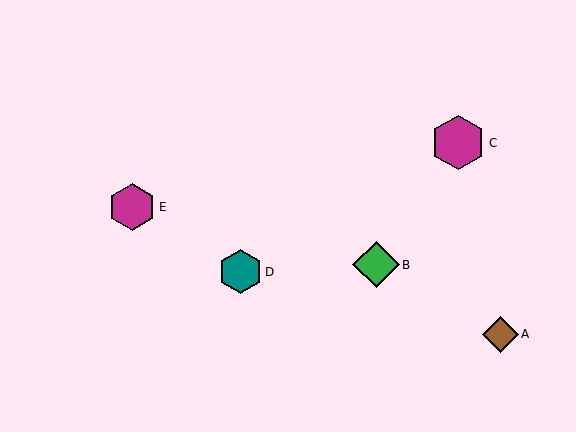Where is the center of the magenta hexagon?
The center of the magenta hexagon is at (458, 143).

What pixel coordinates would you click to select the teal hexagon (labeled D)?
Click at (240, 272) to select the teal hexagon D.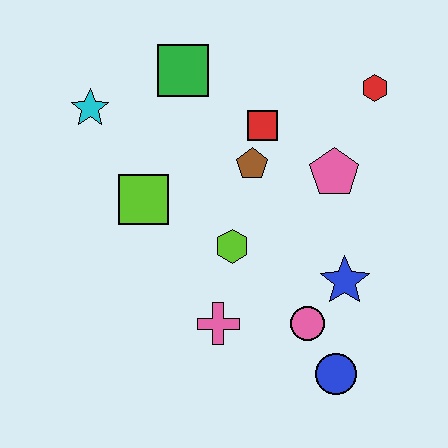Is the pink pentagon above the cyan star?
No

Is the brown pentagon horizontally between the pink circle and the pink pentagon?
No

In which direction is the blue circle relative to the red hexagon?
The blue circle is below the red hexagon.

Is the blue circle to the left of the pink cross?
No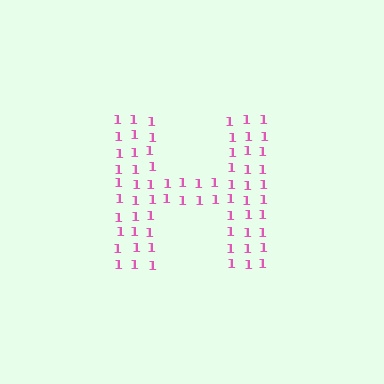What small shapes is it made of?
It is made of small digit 1's.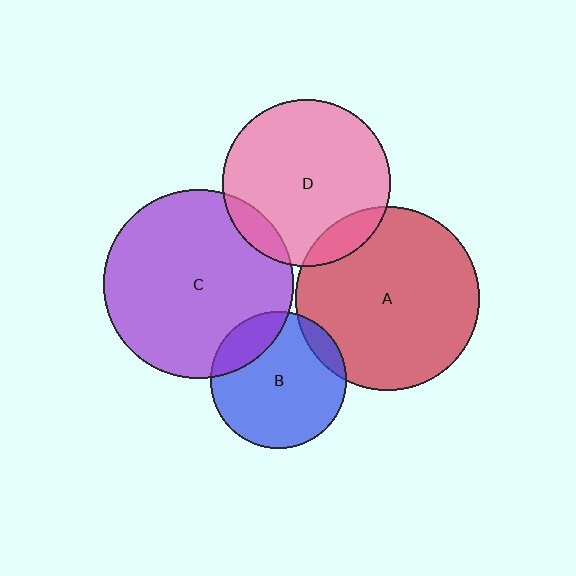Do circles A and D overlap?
Yes.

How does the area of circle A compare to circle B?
Approximately 1.8 times.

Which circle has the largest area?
Circle C (purple).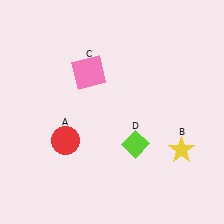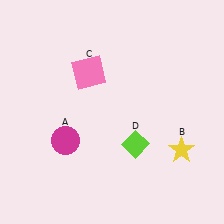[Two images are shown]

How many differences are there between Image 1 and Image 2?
There is 1 difference between the two images.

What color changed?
The circle (A) changed from red in Image 1 to magenta in Image 2.